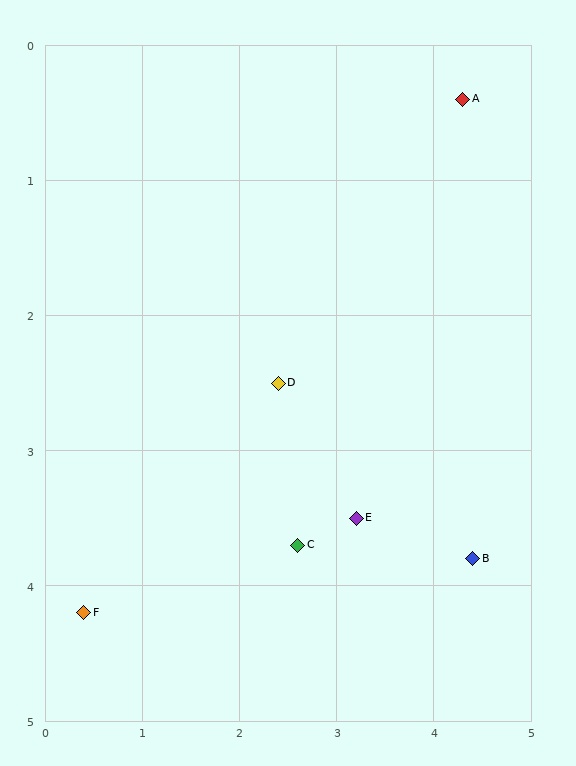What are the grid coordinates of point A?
Point A is at approximately (4.3, 0.4).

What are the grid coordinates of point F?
Point F is at approximately (0.4, 4.2).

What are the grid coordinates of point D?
Point D is at approximately (2.4, 2.5).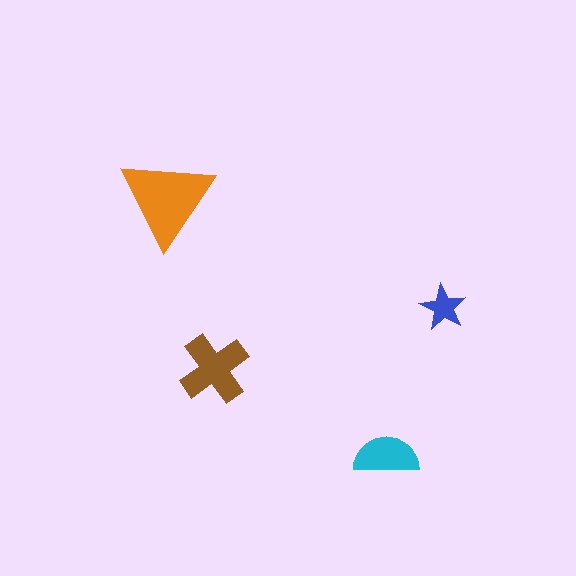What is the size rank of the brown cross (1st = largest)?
2nd.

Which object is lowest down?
The cyan semicircle is bottommost.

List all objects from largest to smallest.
The orange triangle, the brown cross, the cyan semicircle, the blue star.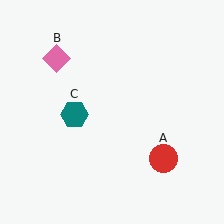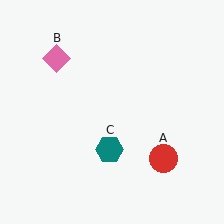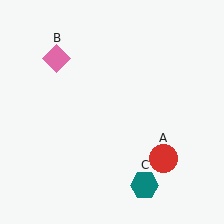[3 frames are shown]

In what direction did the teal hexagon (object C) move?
The teal hexagon (object C) moved down and to the right.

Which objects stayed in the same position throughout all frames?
Red circle (object A) and pink diamond (object B) remained stationary.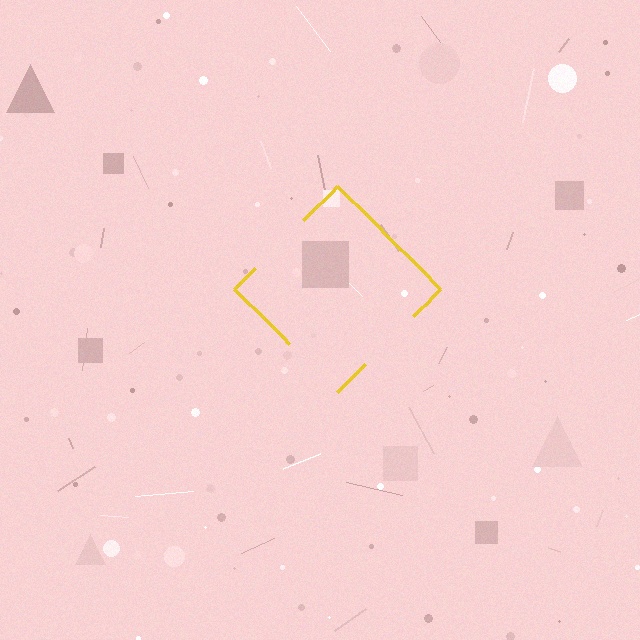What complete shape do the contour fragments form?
The contour fragments form a diamond.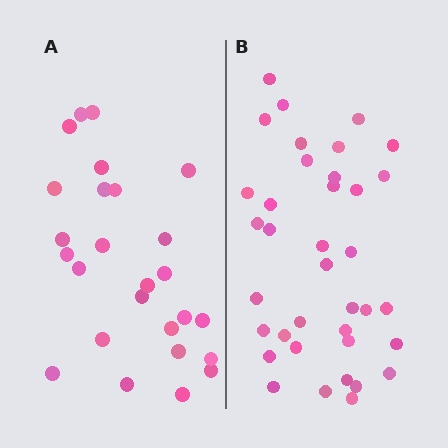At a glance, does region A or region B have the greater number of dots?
Region B (the right region) has more dots.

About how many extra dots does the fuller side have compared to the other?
Region B has roughly 12 or so more dots than region A.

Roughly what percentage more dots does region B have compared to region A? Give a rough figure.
About 40% more.